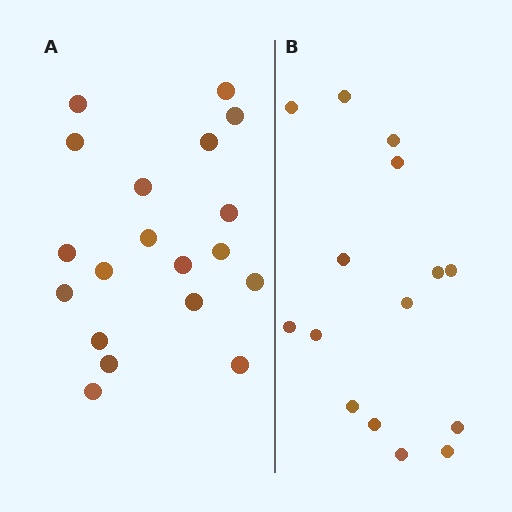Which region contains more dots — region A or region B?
Region A (the left region) has more dots.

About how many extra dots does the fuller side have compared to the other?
Region A has about 4 more dots than region B.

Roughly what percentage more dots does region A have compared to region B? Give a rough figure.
About 25% more.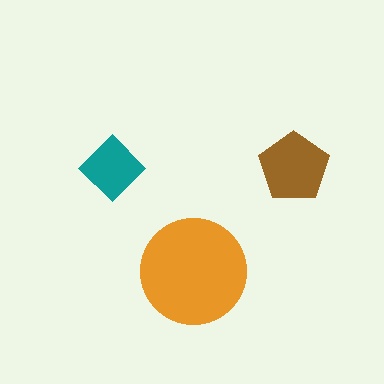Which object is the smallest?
The teal diamond.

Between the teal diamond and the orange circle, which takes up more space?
The orange circle.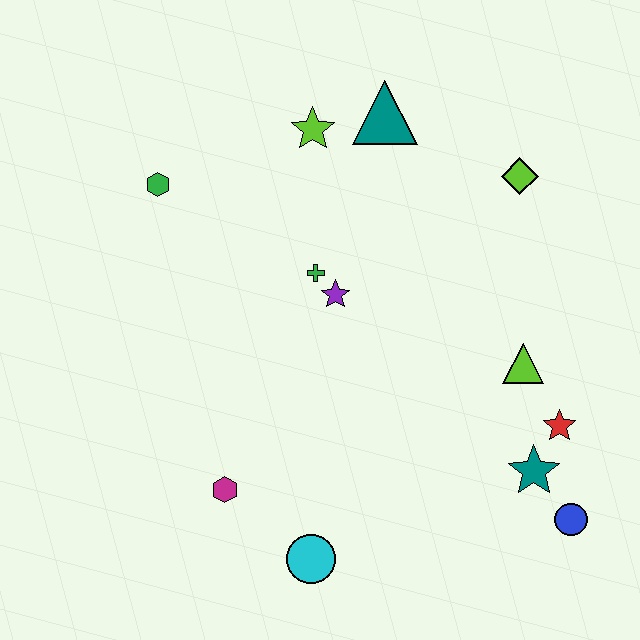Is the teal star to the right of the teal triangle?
Yes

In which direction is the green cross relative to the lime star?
The green cross is below the lime star.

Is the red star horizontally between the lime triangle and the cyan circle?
No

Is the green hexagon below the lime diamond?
Yes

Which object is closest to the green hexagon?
The lime star is closest to the green hexagon.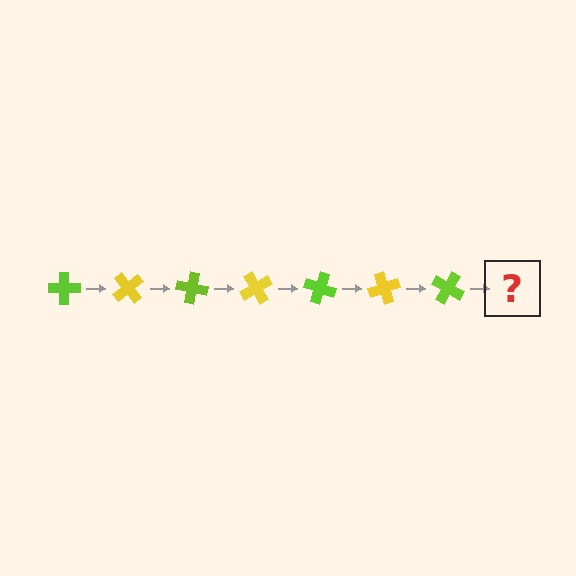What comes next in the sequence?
The next element should be a yellow cross, rotated 350 degrees from the start.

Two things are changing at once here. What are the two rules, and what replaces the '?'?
The two rules are that it rotates 50 degrees each step and the color cycles through lime and yellow. The '?' should be a yellow cross, rotated 350 degrees from the start.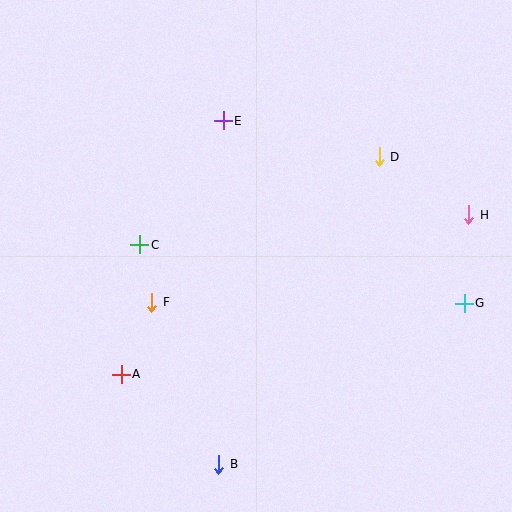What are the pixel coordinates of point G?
Point G is at (464, 303).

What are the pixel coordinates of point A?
Point A is at (121, 374).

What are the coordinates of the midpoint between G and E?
The midpoint between G and E is at (344, 212).